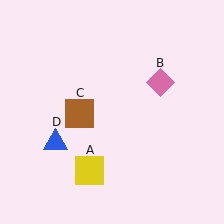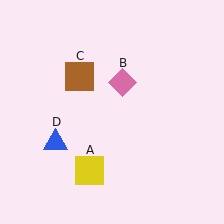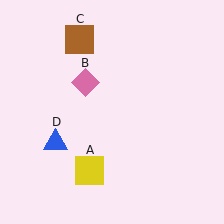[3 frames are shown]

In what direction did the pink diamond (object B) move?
The pink diamond (object B) moved left.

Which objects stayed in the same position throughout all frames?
Yellow square (object A) and blue triangle (object D) remained stationary.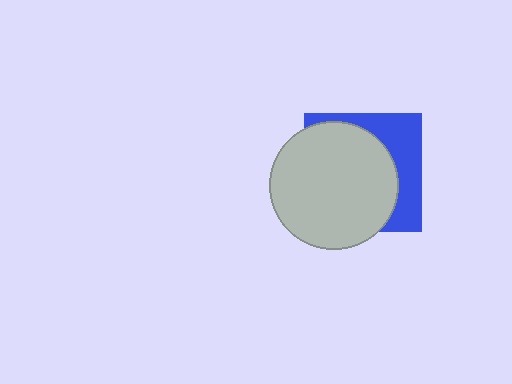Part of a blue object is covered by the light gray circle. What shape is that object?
It is a square.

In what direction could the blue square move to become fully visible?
The blue square could move right. That would shift it out from behind the light gray circle entirely.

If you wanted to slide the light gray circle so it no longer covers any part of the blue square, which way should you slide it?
Slide it left — that is the most direct way to separate the two shapes.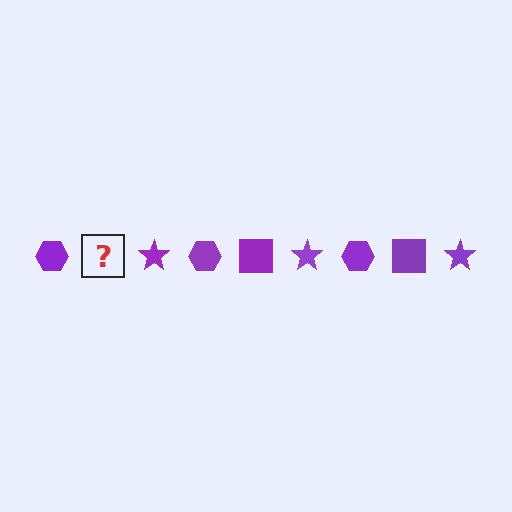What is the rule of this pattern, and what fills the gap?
The rule is that the pattern cycles through hexagon, square, star shapes in purple. The gap should be filled with a purple square.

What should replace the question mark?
The question mark should be replaced with a purple square.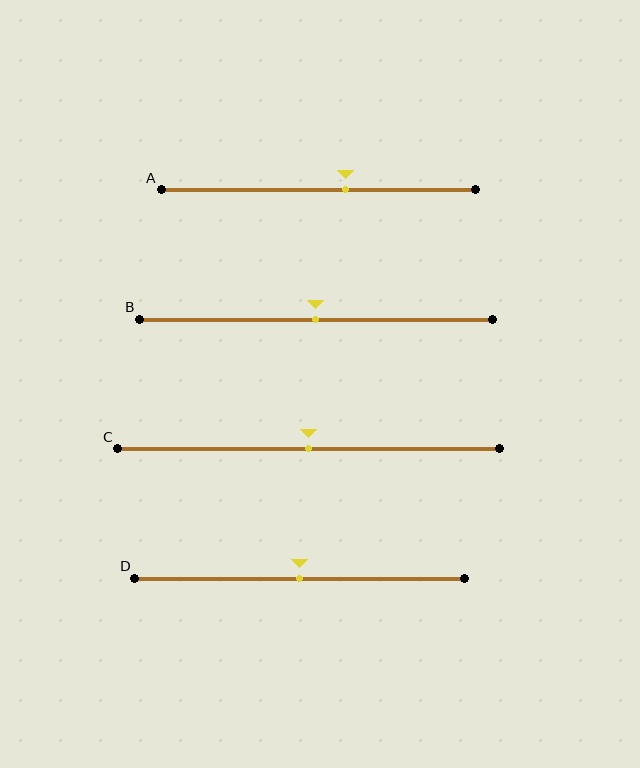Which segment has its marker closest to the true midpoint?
Segment B has its marker closest to the true midpoint.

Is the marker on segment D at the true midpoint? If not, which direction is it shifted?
Yes, the marker on segment D is at the true midpoint.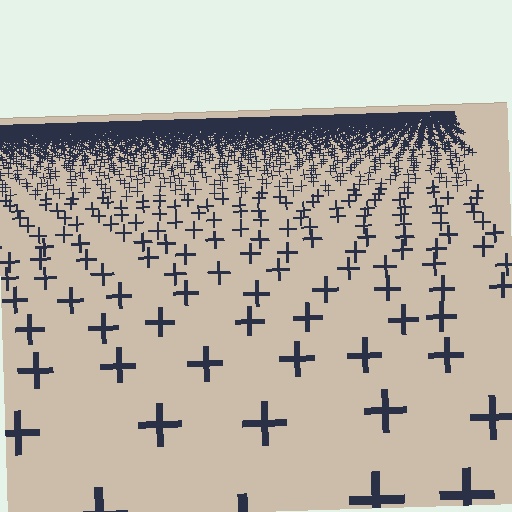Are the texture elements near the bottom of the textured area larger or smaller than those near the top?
Larger. Near the bottom, elements are closer to the viewer and appear at a bigger on-screen size.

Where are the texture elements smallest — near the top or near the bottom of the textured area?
Near the top.